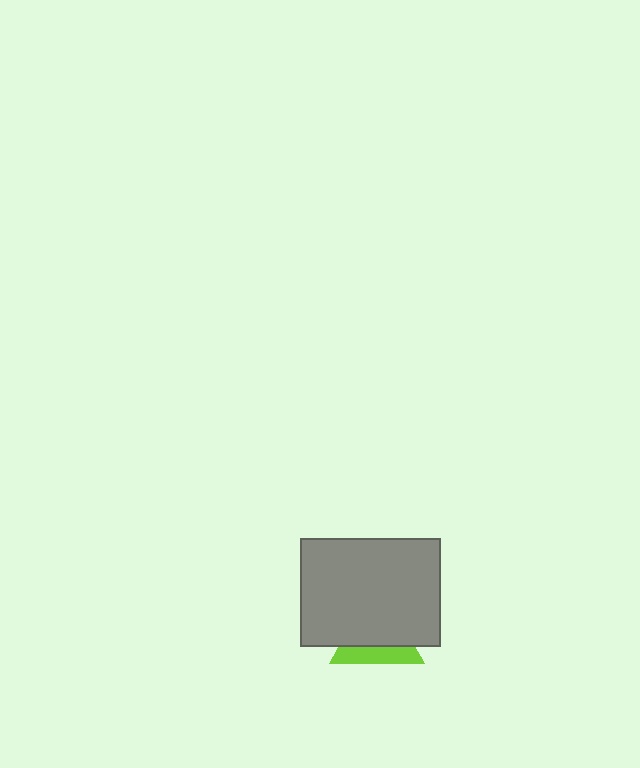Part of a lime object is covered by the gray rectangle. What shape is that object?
It is a triangle.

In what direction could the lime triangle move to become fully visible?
The lime triangle could move down. That would shift it out from behind the gray rectangle entirely.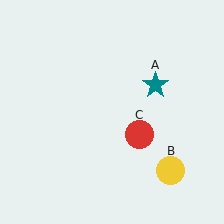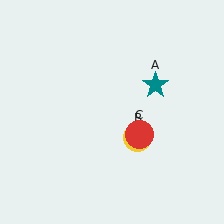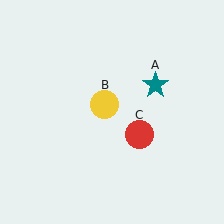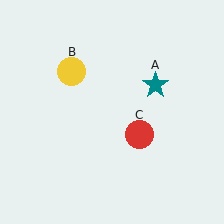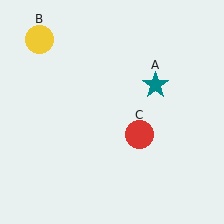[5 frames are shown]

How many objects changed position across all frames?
1 object changed position: yellow circle (object B).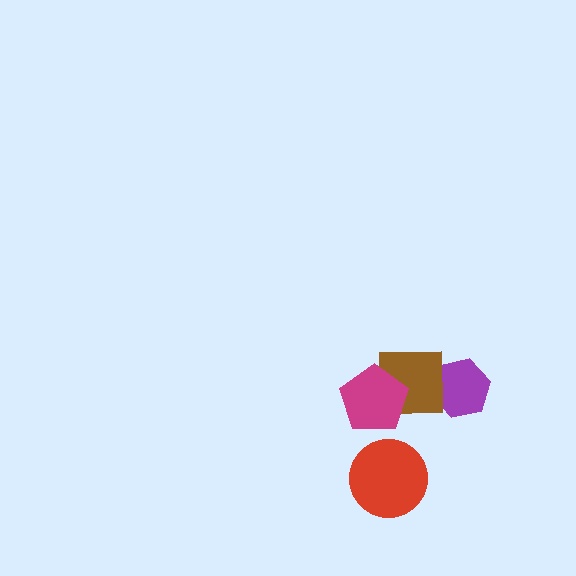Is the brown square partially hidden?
Yes, it is partially covered by another shape.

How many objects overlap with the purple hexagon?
1 object overlaps with the purple hexagon.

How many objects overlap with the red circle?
0 objects overlap with the red circle.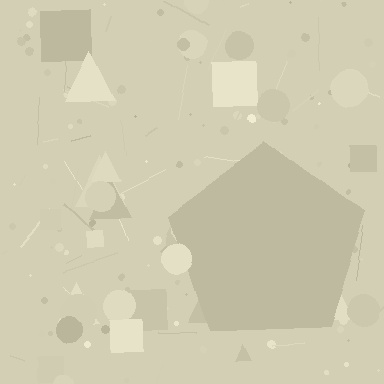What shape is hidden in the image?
A pentagon is hidden in the image.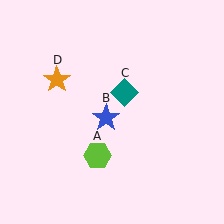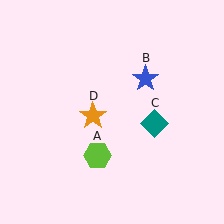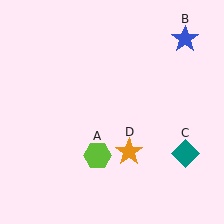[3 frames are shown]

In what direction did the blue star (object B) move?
The blue star (object B) moved up and to the right.